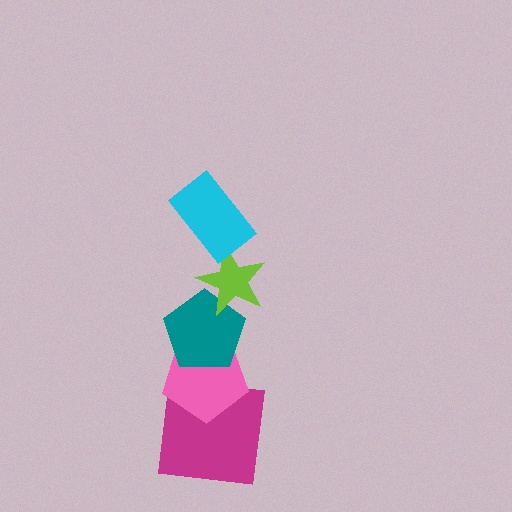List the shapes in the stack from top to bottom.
From top to bottom: the cyan rectangle, the lime star, the teal pentagon, the pink pentagon, the magenta square.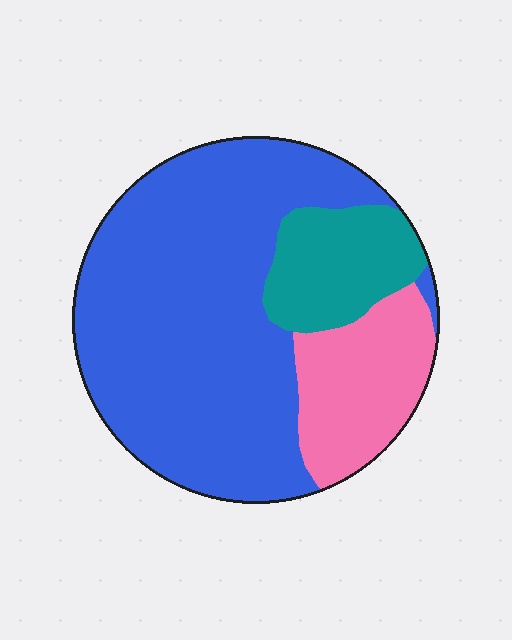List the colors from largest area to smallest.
From largest to smallest: blue, pink, teal.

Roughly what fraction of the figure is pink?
Pink takes up about one sixth (1/6) of the figure.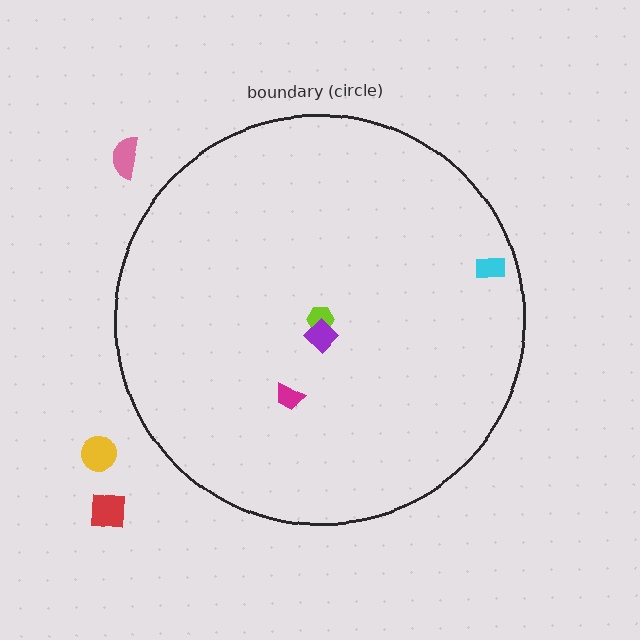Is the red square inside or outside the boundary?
Outside.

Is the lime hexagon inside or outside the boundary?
Inside.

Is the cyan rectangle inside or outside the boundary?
Inside.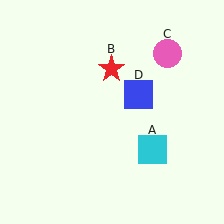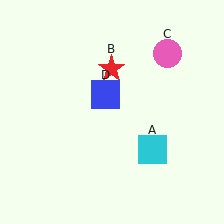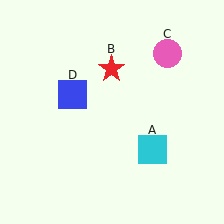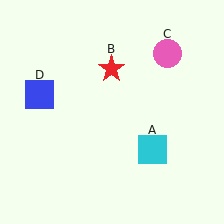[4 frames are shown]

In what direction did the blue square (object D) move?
The blue square (object D) moved left.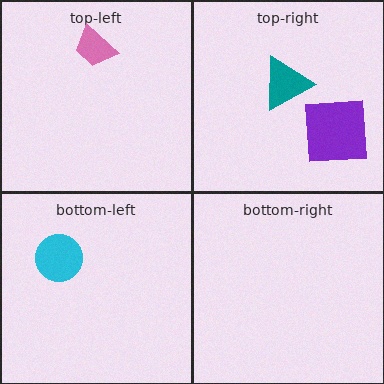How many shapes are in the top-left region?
1.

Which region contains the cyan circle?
The bottom-left region.